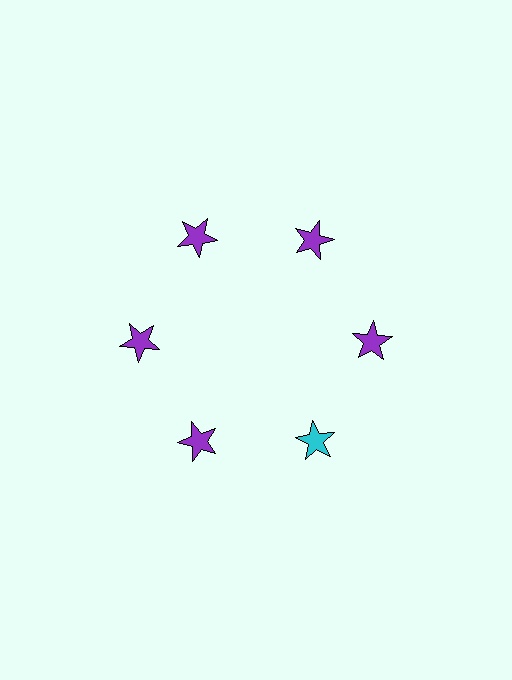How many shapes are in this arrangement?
There are 6 shapes arranged in a ring pattern.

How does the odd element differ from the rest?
It has a different color: cyan instead of purple.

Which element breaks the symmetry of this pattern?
The cyan star at roughly the 5 o'clock position breaks the symmetry. All other shapes are purple stars.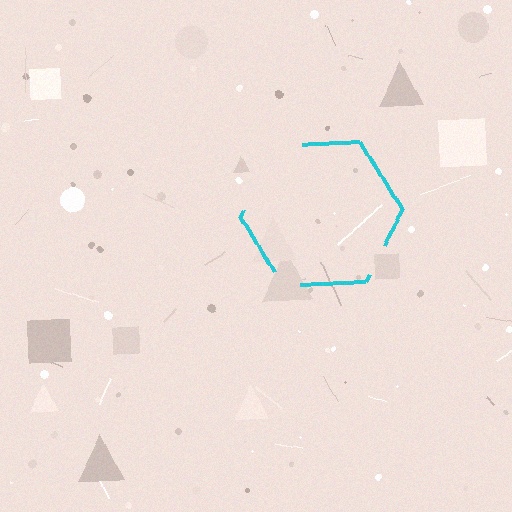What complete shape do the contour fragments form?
The contour fragments form a hexagon.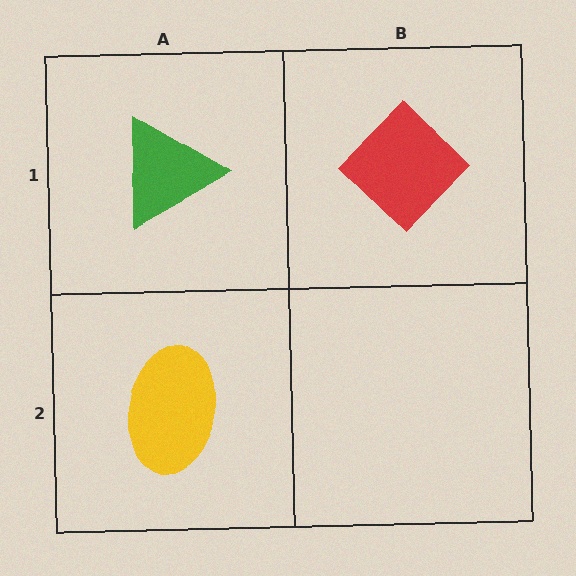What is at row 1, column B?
A red diamond.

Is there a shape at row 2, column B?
No, that cell is empty.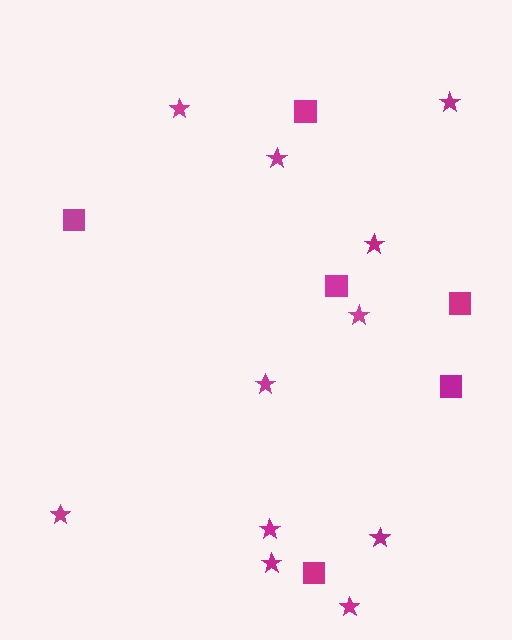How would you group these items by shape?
There are 2 groups: one group of stars (11) and one group of squares (6).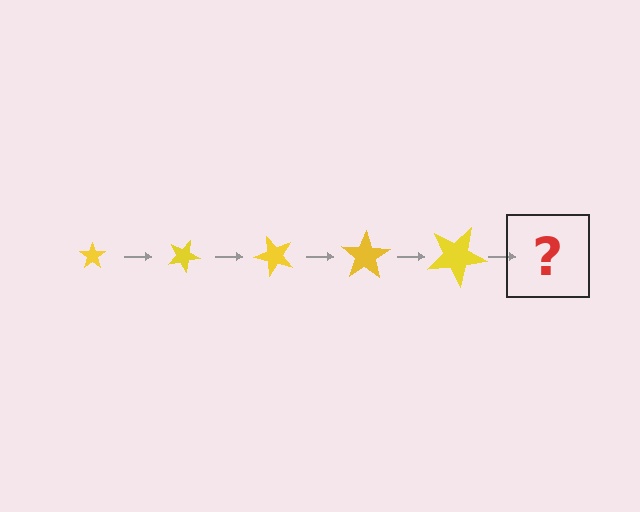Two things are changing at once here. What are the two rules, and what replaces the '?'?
The two rules are that the star grows larger each step and it rotates 25 degrees each step. The '?' should be a star, larger than the previous one and rotated 125 degrees from the start.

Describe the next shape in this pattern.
It should be a star, larger than the previous one and rotated 125 degrees from the start.